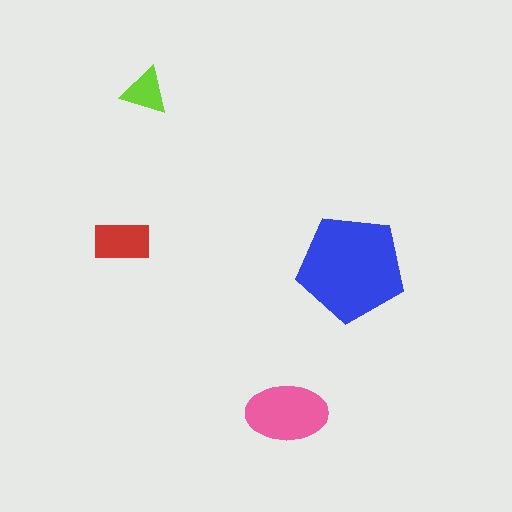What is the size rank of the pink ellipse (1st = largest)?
2nd.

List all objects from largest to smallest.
The blue pentagon, the pink ellipse, the red rectangle, the lime triangle.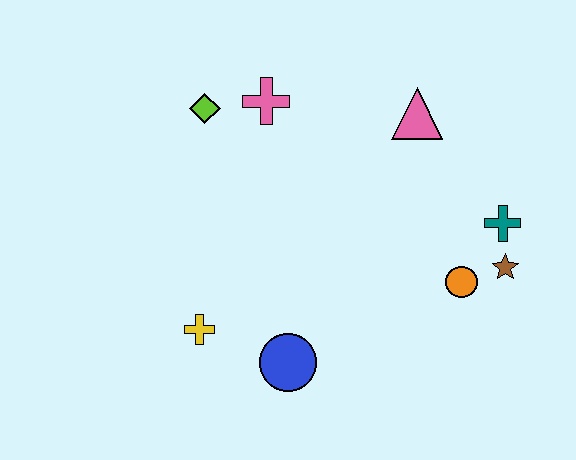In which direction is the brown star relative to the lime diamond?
The brown star is to the right of the lime diamond.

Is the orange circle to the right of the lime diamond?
Yes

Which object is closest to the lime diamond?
The pink cross is closest to the lime diamond.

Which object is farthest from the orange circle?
The lime diamond is farthest from the orange circle.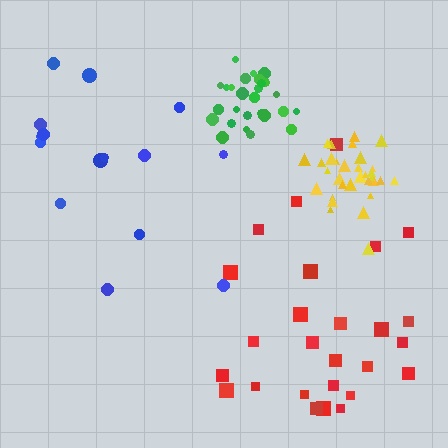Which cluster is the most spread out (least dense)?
Blue.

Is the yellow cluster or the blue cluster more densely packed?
Yellow.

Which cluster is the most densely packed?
Green.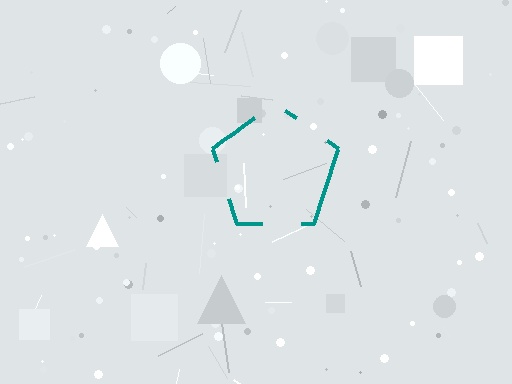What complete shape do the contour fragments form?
The contour fragments form a pentagon.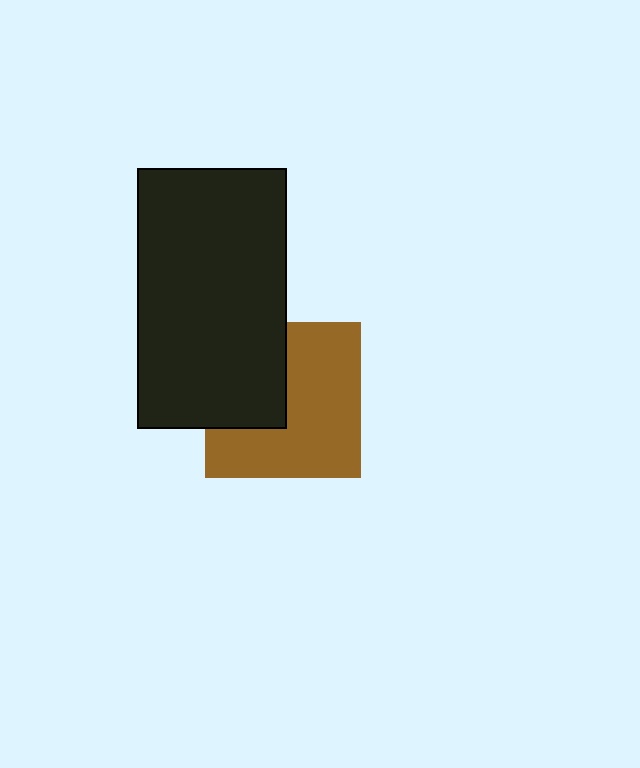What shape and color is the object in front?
The object in front is a black rectangle.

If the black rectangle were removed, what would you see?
You would see the complete brown square.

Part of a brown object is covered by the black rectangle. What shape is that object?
It is a square.